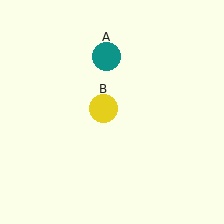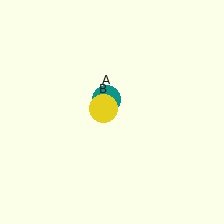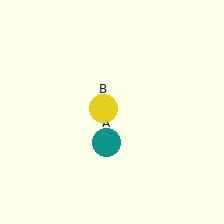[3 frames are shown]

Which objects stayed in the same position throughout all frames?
Yellow circle (object B) remained stationary.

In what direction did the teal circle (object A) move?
The teal circle (object A) moved down.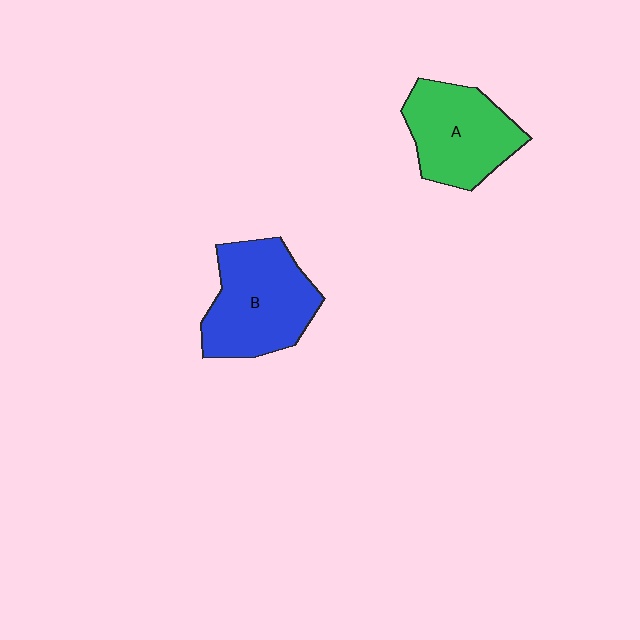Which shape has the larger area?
Shape B (blue).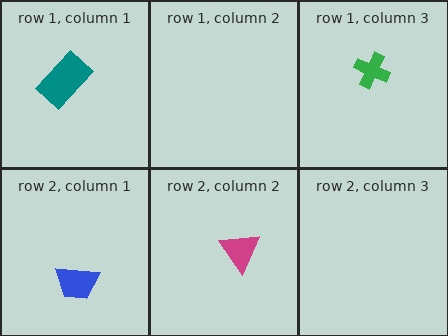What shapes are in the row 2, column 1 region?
The blue trapezoid.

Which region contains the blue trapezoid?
The row 2, column 1 region.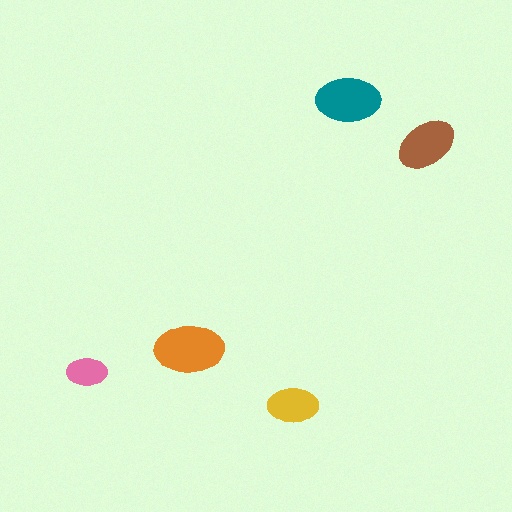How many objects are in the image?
There are 5 objects in the image.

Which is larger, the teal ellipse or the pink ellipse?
The teal one.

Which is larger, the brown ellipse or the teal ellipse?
The teal one.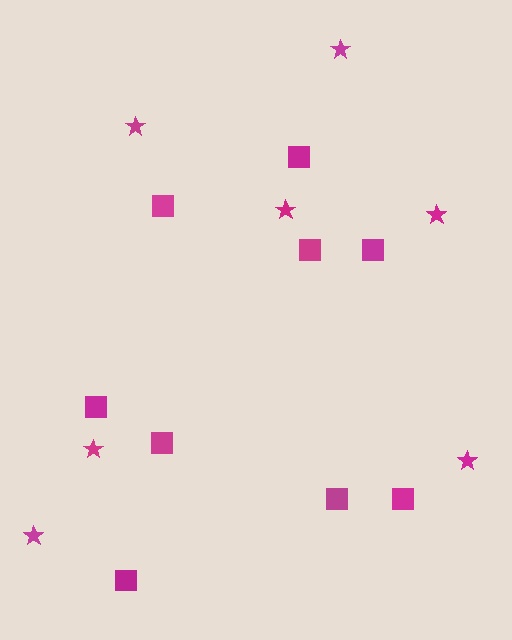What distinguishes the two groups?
There are 2 groups: one group of squares (9) and one group of stars (7).